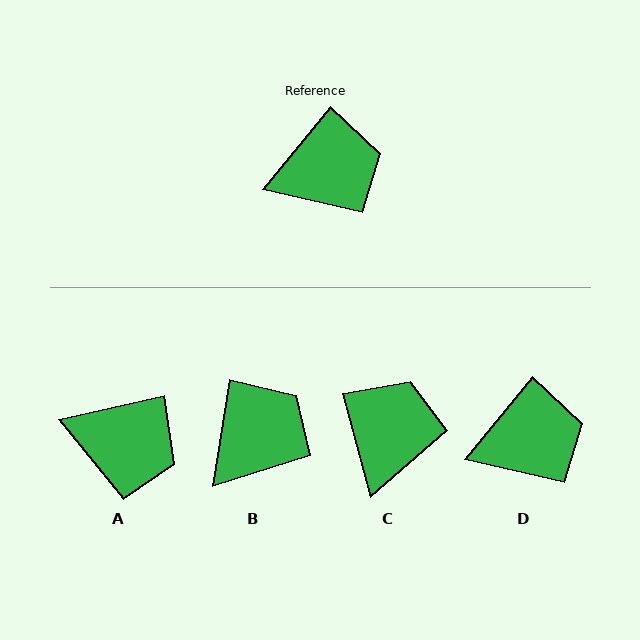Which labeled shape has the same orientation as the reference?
D.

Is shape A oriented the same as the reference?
No, it is off by about 38 degrees.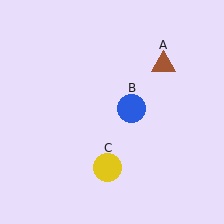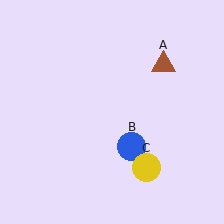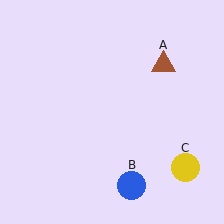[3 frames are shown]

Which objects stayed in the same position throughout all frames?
Brown triangle (object A) remained stationary.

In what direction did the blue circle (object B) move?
The blue circle (object B) moved down.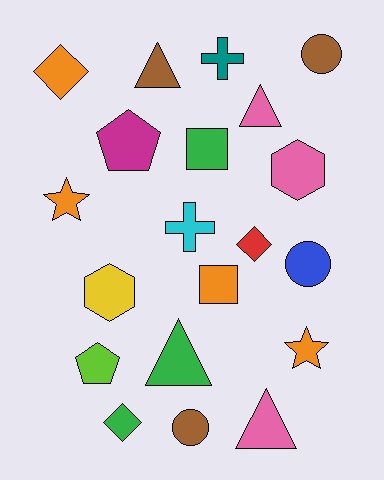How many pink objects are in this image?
There are 3 pink objects.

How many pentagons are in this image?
There are 2 pentagons.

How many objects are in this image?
There are 20 objects.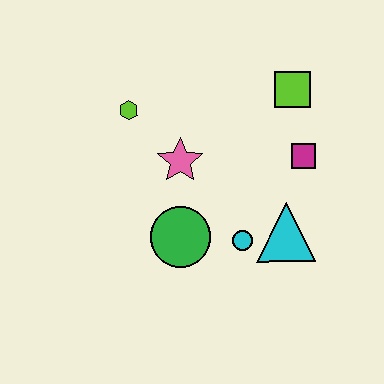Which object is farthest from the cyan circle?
The lime hexagon is farthest from the cyan circle.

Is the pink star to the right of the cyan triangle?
No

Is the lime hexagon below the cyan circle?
No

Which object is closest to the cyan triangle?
The cyan circle is closest to the cyan triangle.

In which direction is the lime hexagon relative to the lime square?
The lime hexagon is to the left of the lime square.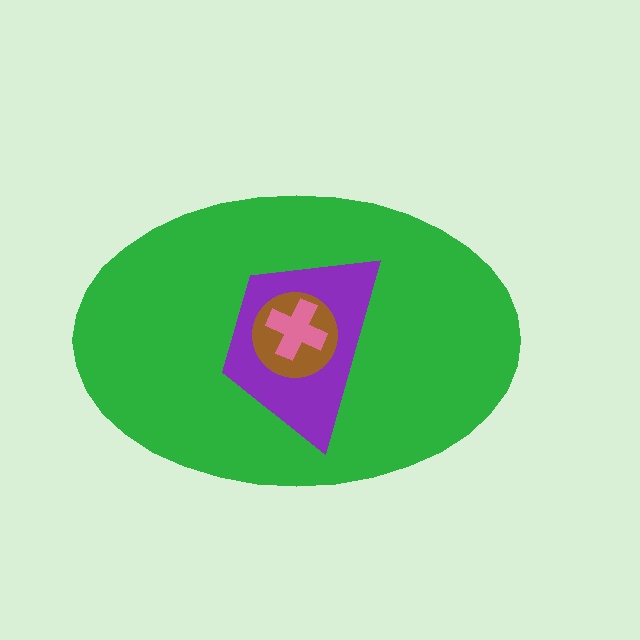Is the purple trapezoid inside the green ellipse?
Yes.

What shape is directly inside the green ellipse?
The purple trapezoid.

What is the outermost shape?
The green ellipse.